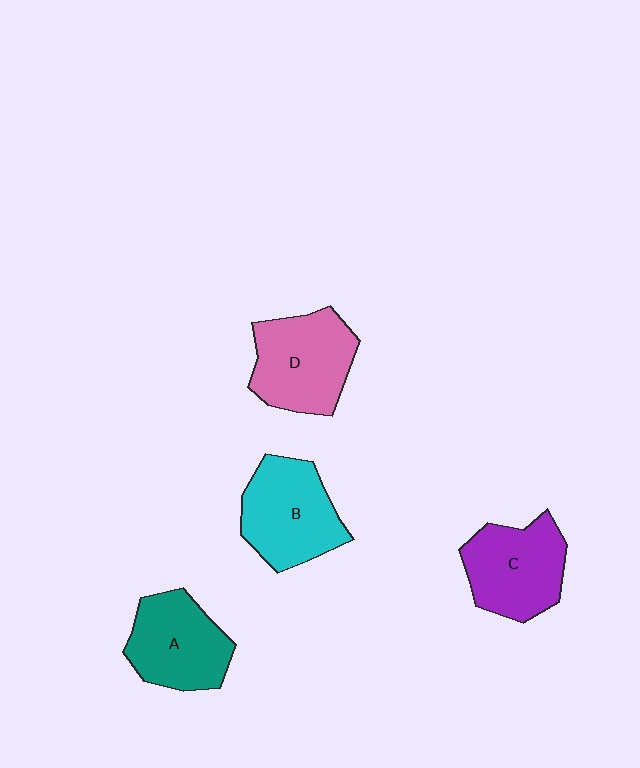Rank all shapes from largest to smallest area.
From largest to smallest: D (pink), B (cyan), C (purple), A (teal).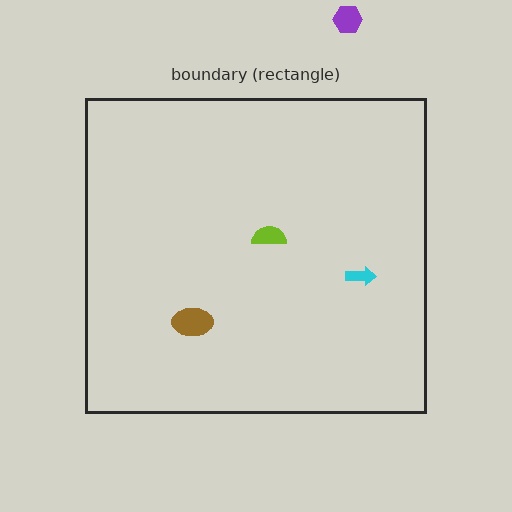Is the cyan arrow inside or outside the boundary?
Inside.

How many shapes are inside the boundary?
3 inside, 1 outside.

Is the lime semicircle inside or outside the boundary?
Inside.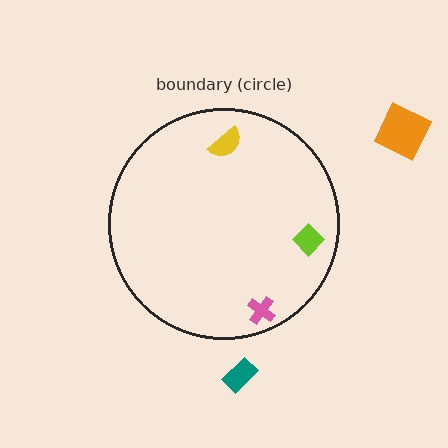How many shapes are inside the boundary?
3 inside, 2 outside.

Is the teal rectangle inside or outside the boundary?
Outside.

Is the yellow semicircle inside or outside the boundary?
Inside.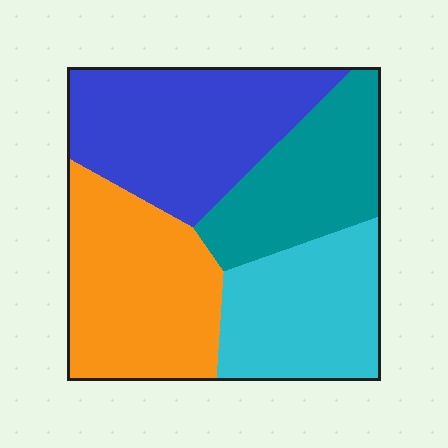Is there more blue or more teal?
Blue.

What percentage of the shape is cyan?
Cyan takes up about one fifth (1/5) of the shape.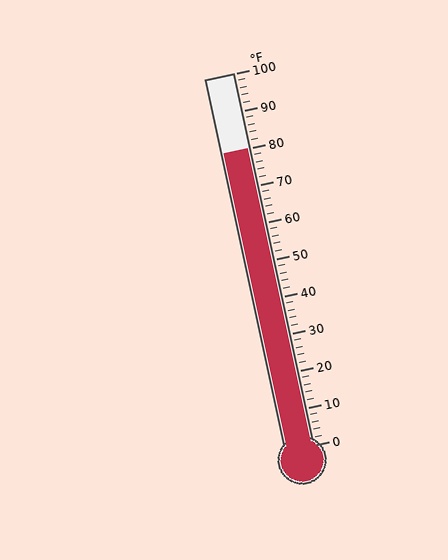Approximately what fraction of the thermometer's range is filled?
The thermometer is filled to approximately 80% of its range.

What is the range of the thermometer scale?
The thermometer scale ranges from 0°F to 100°F.